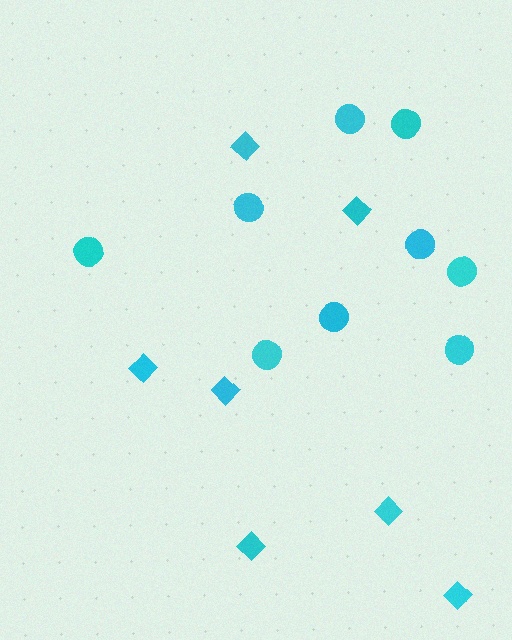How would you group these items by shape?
There are 2 groups: one group of circles (9) and one group of diamonds (7).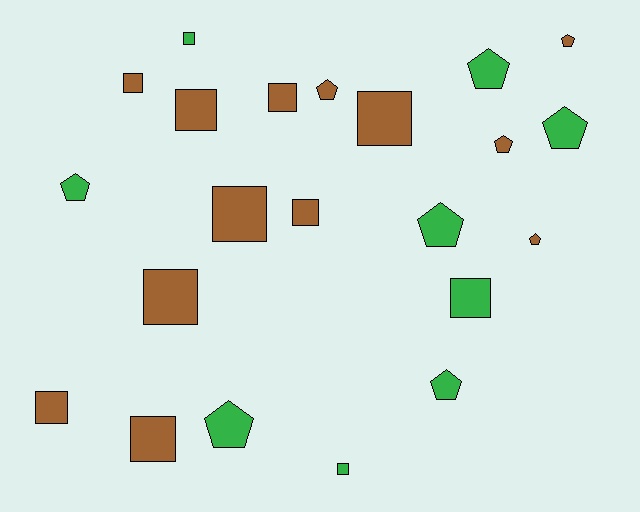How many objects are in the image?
There are 22 objects.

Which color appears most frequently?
Brown, with 13 objects.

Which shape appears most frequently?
Square, with 12 objects.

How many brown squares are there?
There are 9 brown squares.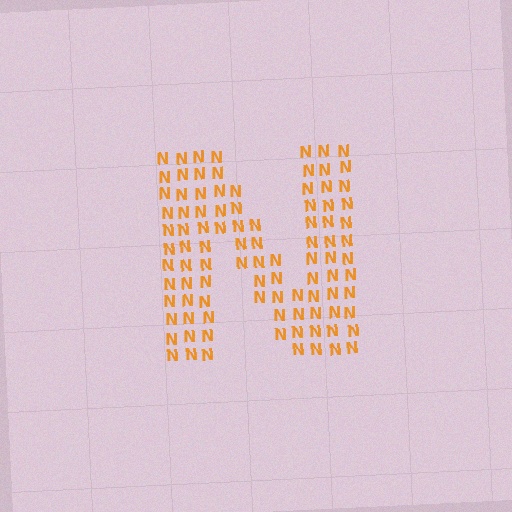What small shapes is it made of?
It is made of small letter N's.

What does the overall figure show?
The overall figure shows the letter N.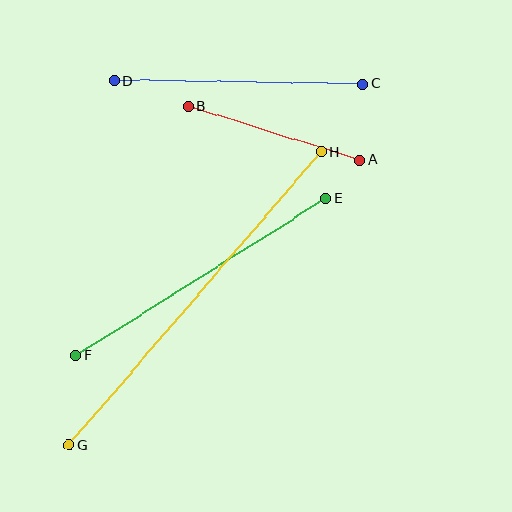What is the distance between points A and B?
The distance is approximately 179 pixels.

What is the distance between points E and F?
The distance is approximately 295 pixels.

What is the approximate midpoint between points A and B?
The midpoint is at approximately (274, 133) pixels.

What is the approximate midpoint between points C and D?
The midpoint is at approximately (238, 82) pixels.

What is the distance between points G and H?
The distance is approximately 386 pixels.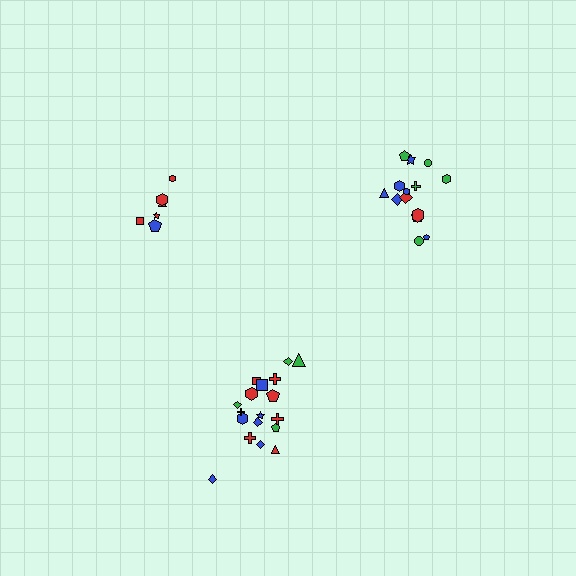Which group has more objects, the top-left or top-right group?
The top-right group.